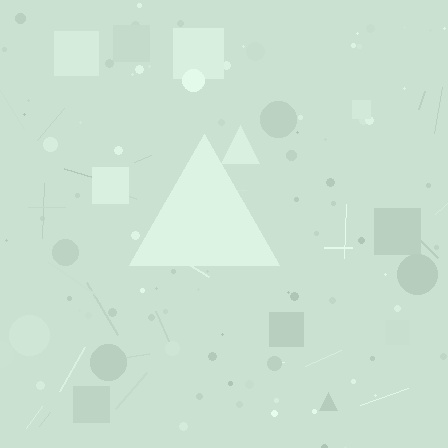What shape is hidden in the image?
A triangle is hidden in the image.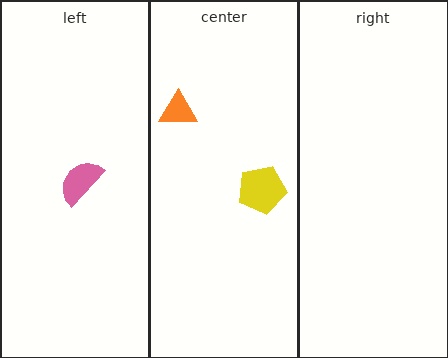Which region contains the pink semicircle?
The left region.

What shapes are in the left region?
The pink semicircle.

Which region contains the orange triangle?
The center region.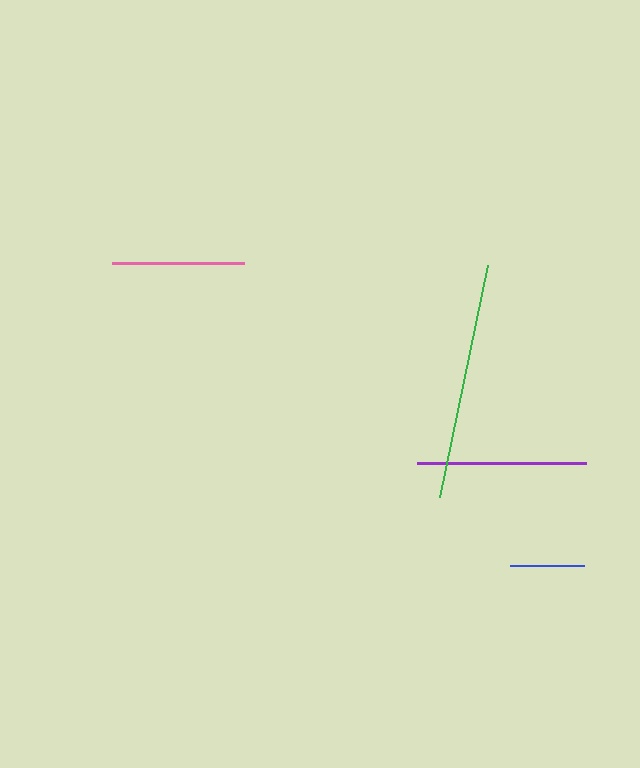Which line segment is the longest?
The green line is the longest at approximately 237 pixels.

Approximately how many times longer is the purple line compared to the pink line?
The purple line is approximately 1.3 times the length of the pink line.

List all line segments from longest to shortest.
From longest to shortest: green, purple, pink, blue.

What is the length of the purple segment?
The purple segment is approximately 169 pixels long.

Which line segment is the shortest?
The blue line is the shortest at approximately 74 pixels.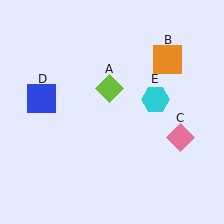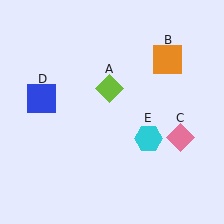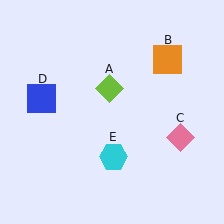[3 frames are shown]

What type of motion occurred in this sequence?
The cyan hexagon (object E) rotated clockwise around the center of the scene.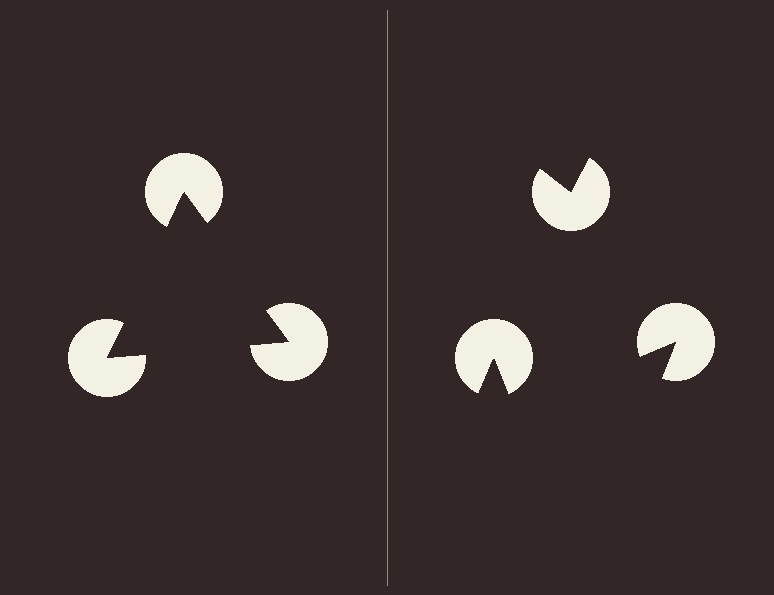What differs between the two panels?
The pac-man discs are positioned identically on both sides; only the wedge orientations differ. On the left they align to a triangle; on the right they are misaligned.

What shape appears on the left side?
An illusory triangle.